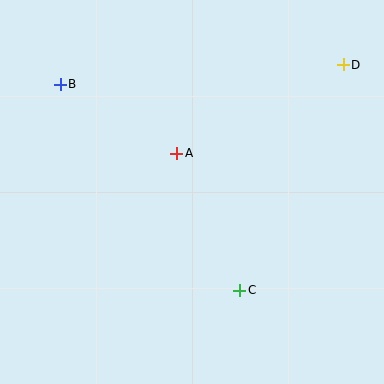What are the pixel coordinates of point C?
Point C is at (240, 290).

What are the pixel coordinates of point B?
Point B is at (60, 84).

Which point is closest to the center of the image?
Point A at (177, 153) is closest to the center.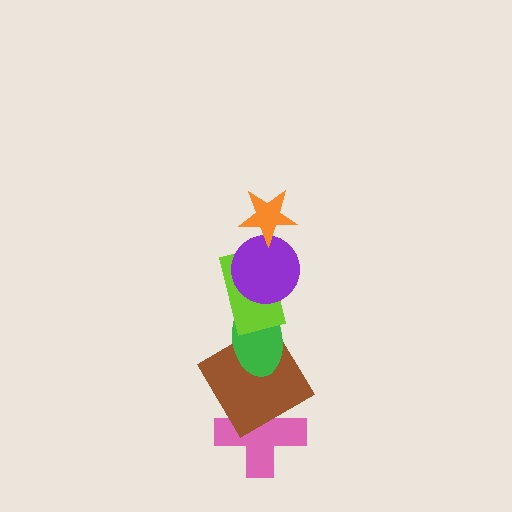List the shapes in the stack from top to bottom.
From top to bottom: the orange star, the purple circle, the lime rectangle, the green ellipse, the brown diamond, the pink cross.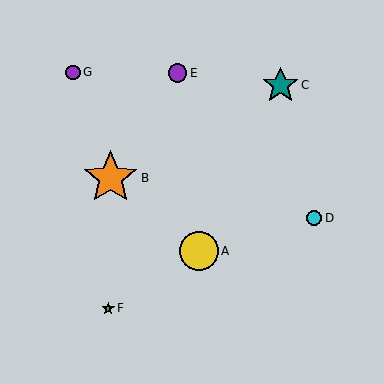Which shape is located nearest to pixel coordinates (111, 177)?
The orange star (labeled B) at (111, 178) is nearest to that location.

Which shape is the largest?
The orange star (labeled B) is the largest.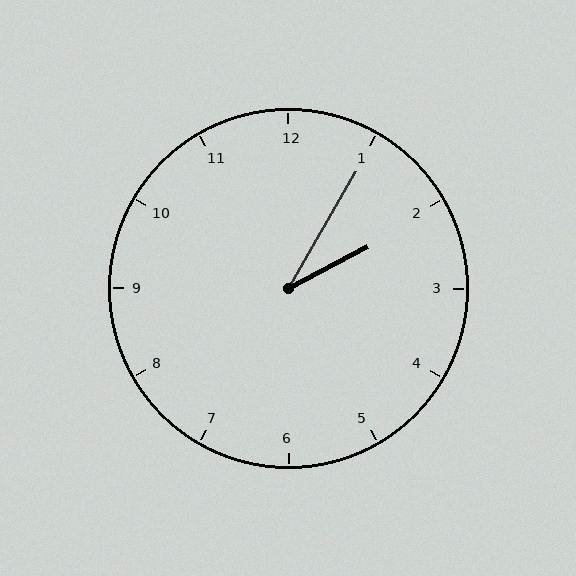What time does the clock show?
2:05.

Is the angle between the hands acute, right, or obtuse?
It is acute.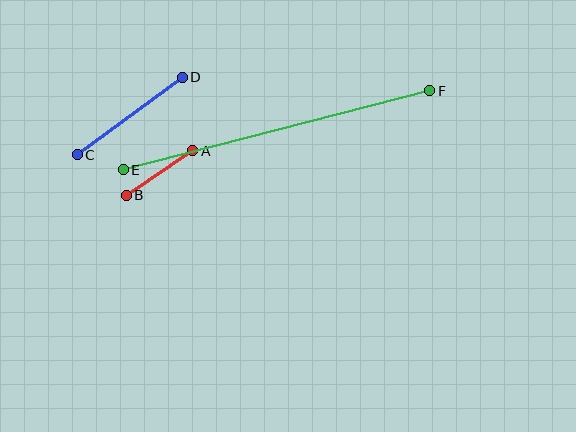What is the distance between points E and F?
The distance is approximately 317 pixels.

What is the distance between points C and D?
The distance is approximately 130 pixels.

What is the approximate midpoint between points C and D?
The midpoint is at approximately (130, 116) pixels.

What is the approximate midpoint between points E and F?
The midpoint is at approximately (277, 130) pixels.